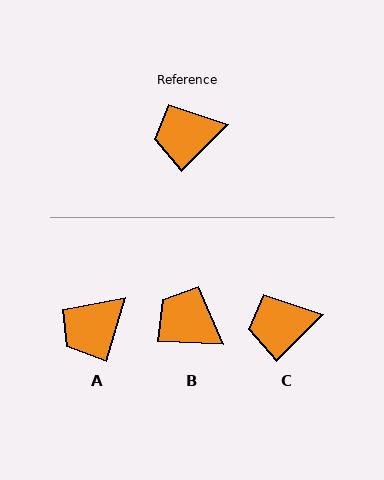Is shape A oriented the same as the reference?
No, it is off by about 29 degrees.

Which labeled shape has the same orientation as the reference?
C.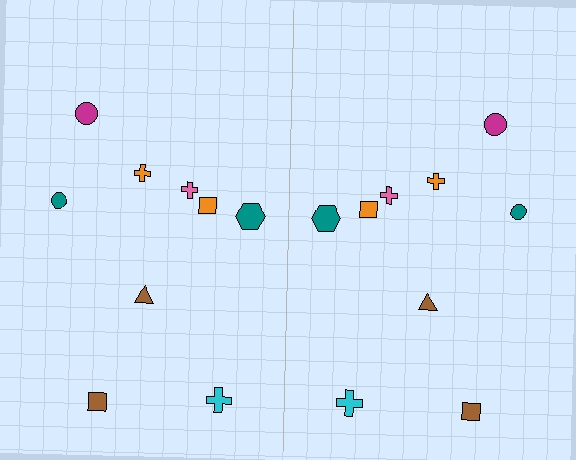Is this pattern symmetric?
Yes, this pattern has bilateral (reflection) symmetry.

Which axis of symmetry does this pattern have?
The pattern has a vertical axis of symmetry running through the center of the image.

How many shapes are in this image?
There are 18 shapes in this image.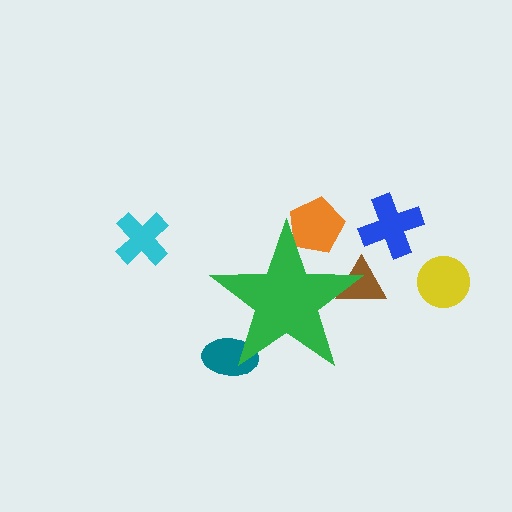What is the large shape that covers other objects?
A green star.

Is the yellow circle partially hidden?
No, the yellow circle is fully visible.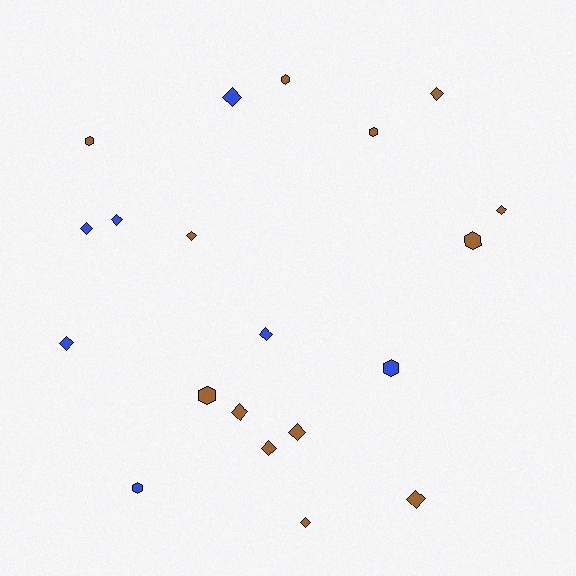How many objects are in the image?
There are 20 objects.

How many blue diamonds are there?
There are 5 blue diamonds.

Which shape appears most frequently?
Diamond, with 13 objects.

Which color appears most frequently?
Brown, with 13 objects.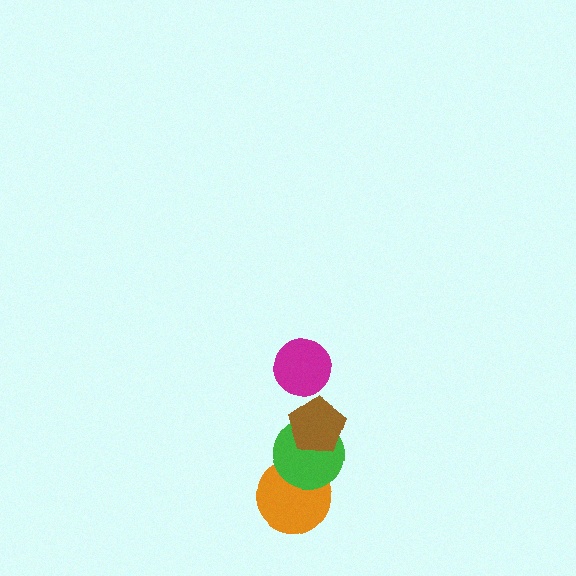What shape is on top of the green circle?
The brown pentagon is on top of the green circle.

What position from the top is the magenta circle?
The magenta circle is 1st from the top.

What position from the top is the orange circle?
The orange circle is 4th from the top.